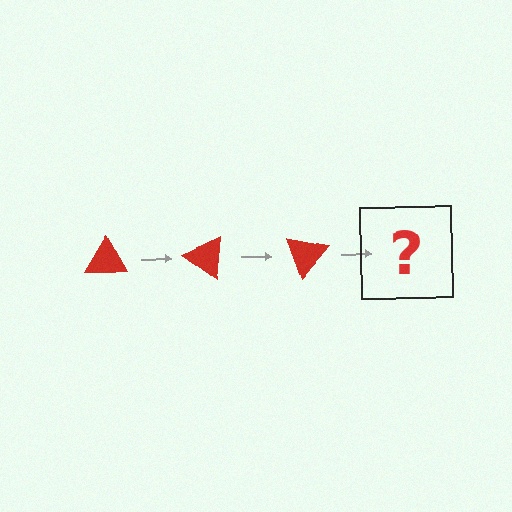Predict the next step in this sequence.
The next step is a red triangle rotated 105 degrees.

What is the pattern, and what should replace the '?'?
The pattern is that the triangle rotates 35 degrees each step. The '?' should be a red triangle rotated 105 degrees.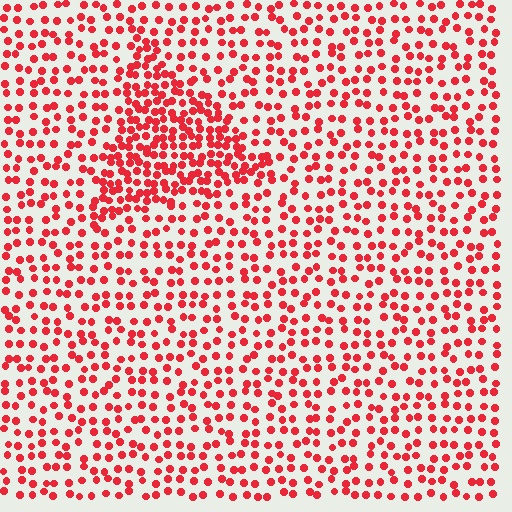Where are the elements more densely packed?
The elements are more densely packed inside the triangle boundary.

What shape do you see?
I see a triangle.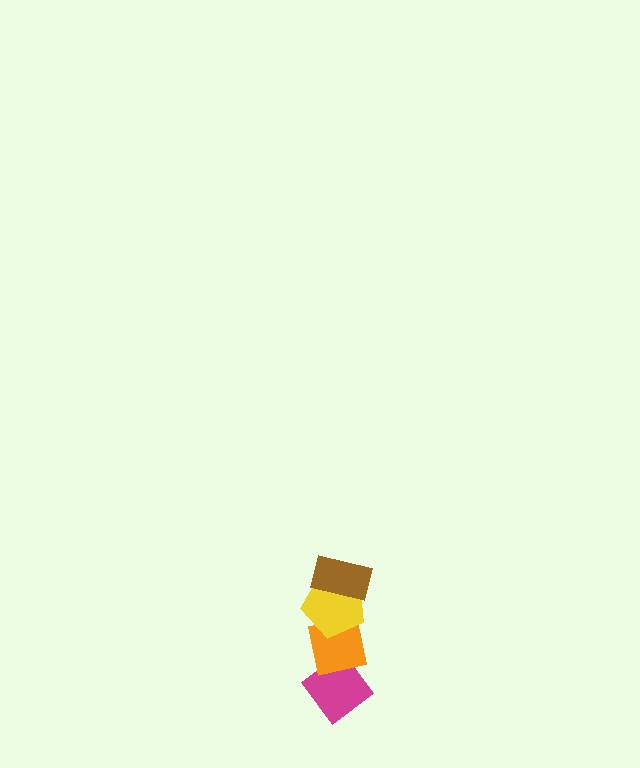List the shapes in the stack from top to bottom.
From top to bottom: the brown rectangle, the yellow pentagon, the orange square, the magenta diamond.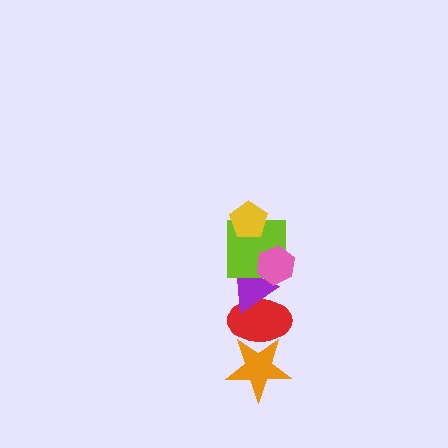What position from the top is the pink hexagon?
The pink hexagon is 2nd from the top.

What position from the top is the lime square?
The lime square is 3rd from the top.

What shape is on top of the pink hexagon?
The yellow pentagon is on top of the pink hexagon.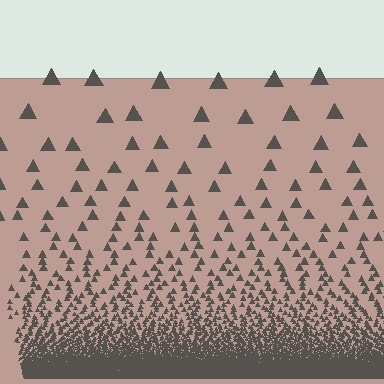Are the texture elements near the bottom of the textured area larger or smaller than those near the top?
Smaller. The gradient is inverted — elements near the bottom are smaller and denser.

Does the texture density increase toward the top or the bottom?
Density increases toward the bottom.